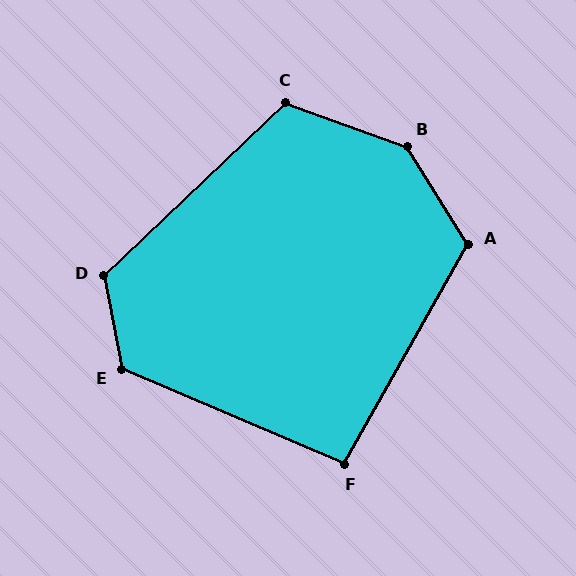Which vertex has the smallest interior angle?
F, at approximately 96 degrees.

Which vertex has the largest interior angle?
B, at approximately 141 degrees.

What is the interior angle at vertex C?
Approximately 117 degrees (obtuse).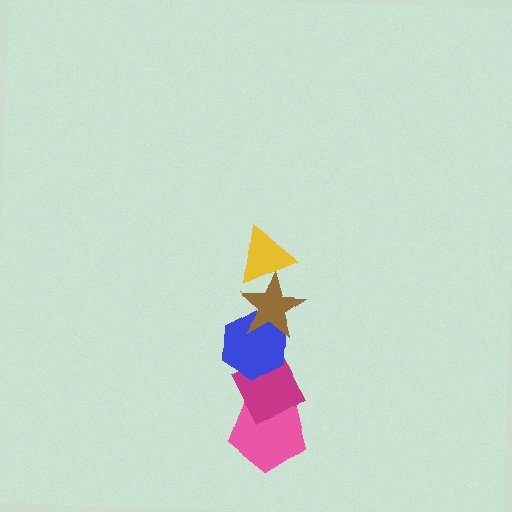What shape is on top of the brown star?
The yellow triangle is on top of the brown star.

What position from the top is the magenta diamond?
The magenta diamond is 4th from the top.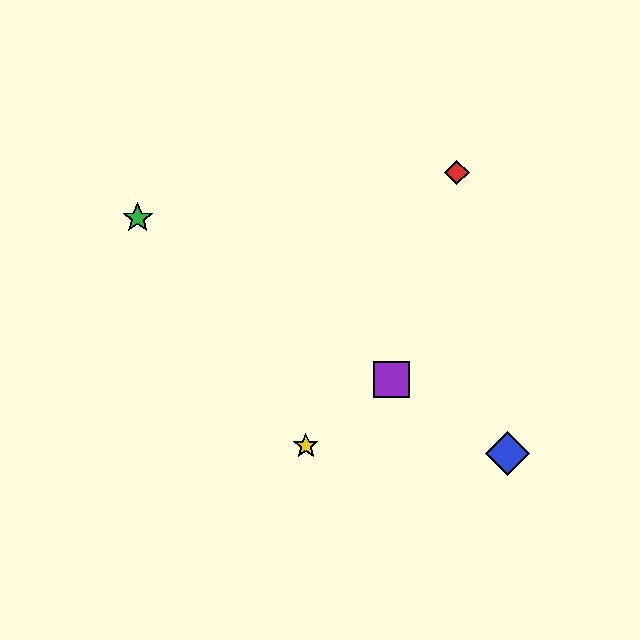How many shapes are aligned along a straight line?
3 shapes (the blue diamond, the green star, the purple square) are aligned along a straight line.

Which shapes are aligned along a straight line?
The blue diamond, the green star, the purple square are aligned along a straight line.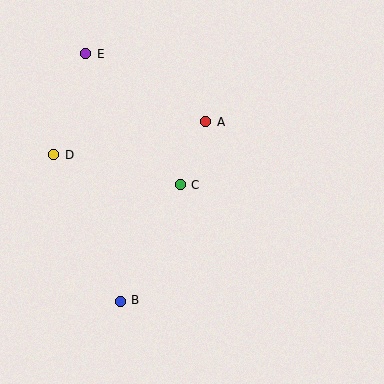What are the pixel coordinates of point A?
Point A is at (206, 121).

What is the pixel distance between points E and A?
The distance between E and A is 138 pixels.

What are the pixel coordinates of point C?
Point C is at (180, 185).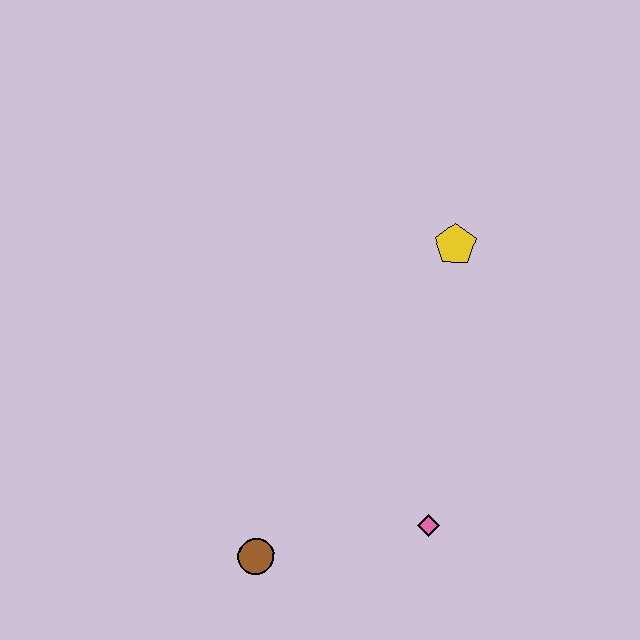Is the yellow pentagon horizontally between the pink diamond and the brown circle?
No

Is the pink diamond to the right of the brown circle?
Yes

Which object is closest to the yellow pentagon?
The pink diamond is closest to the yellow pentagon.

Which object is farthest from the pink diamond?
The yellow pentagon is farthest from the pink diamond.